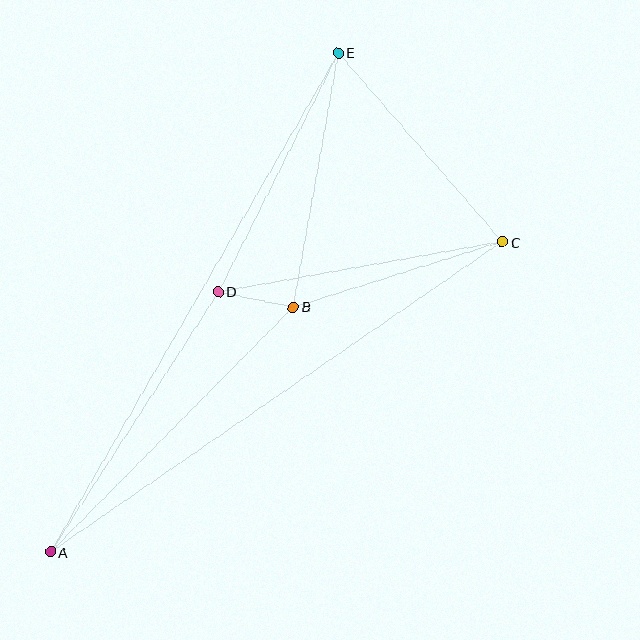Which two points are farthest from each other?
Points A and E are farthest from each other.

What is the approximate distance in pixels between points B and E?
The distance between B and E is approximately 258 pixels.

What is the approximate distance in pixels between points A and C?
The distance between A and C is approximately 548 pixels.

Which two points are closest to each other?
Points B and D are closest to each other.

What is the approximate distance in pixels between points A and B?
The distance between A and B is approximately 344 pixels.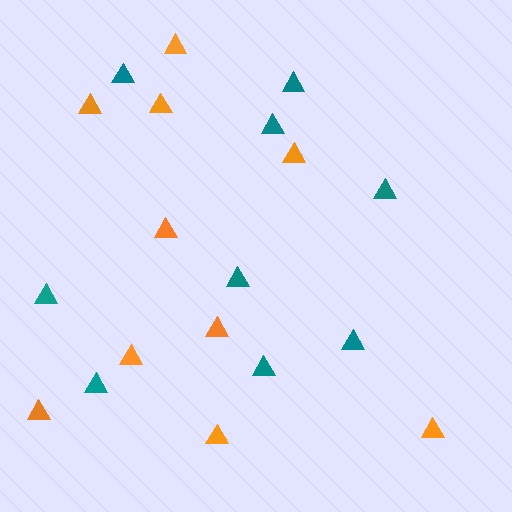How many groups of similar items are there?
There are 2 groups: one group of orange triangles (10) and one group of teal triangles (9).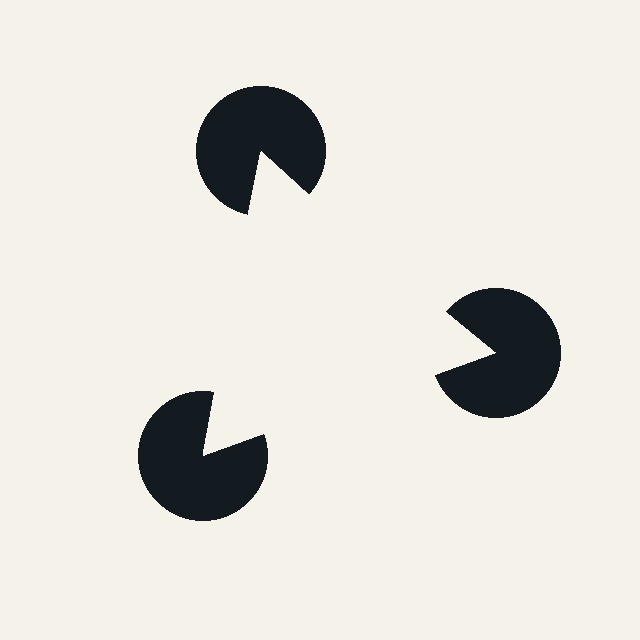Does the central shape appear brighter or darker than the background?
It typically appears slightly brighter than the background, even though no actual brightness change is drawn.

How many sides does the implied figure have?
3 sides.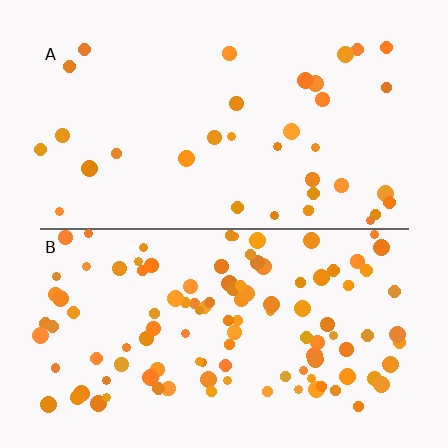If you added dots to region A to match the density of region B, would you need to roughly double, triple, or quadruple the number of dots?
Approximately triple.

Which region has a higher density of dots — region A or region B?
B (the bottom).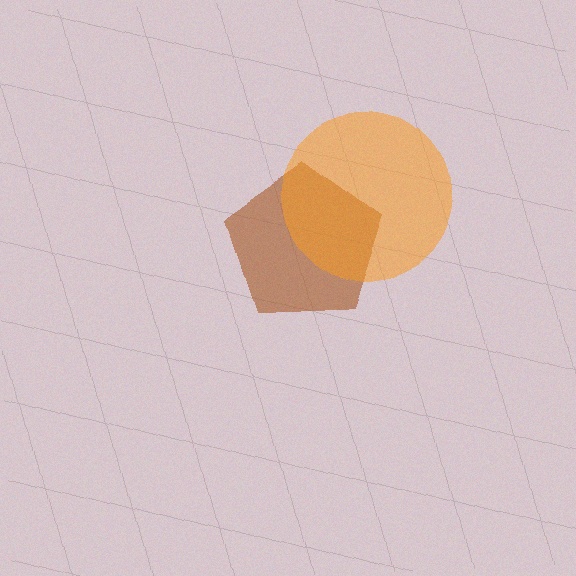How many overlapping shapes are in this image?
There are 2 overlapping shapes in the image.